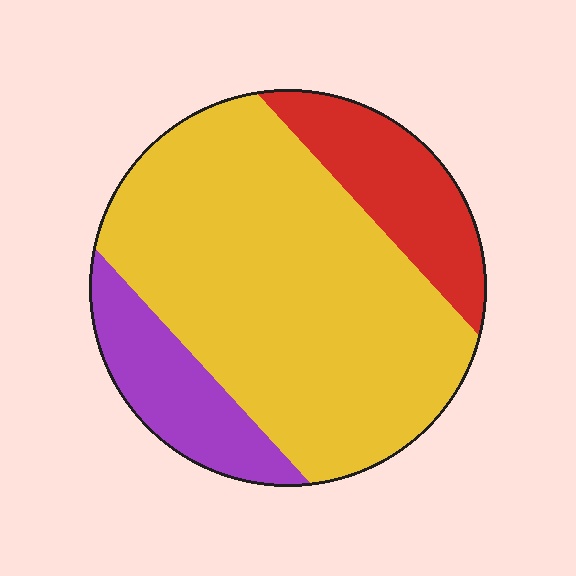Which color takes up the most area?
Yellow, at roughly 70%.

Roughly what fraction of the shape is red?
Red covers about 15% of the shape.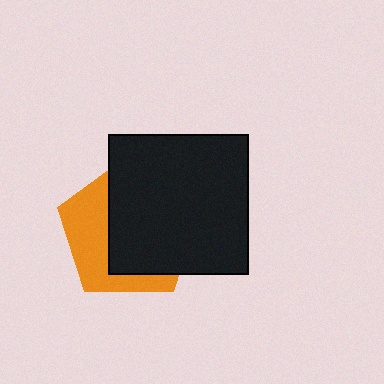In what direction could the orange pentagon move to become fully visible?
The orange pentagon could move left. That would shift it out from behind the black square entirely.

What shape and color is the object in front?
The object in front is a black square.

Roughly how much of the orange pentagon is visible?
A small part of it is visible (roughly 38%).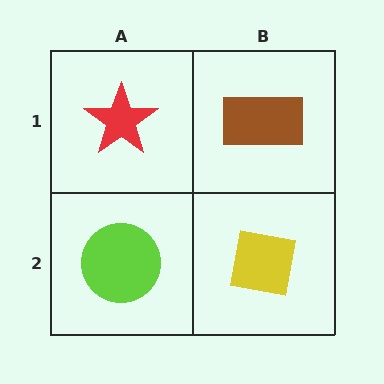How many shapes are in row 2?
2 shapes.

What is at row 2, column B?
A yellow square.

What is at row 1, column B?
A brown rectangle.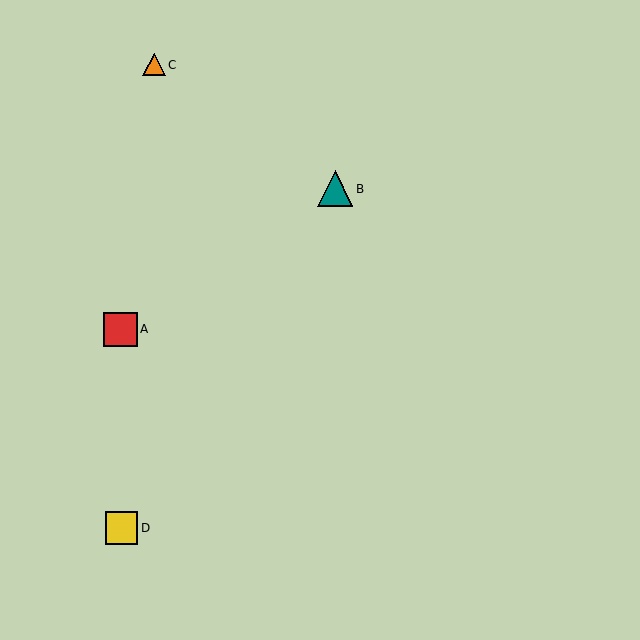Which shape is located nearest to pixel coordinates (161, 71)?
The orange triangle (labeled C) at (154, 65) is nearest to that location.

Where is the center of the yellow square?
The center of the yellow square is at (122, 528).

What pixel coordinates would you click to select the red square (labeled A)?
Click at (121, 329) to select the red square A.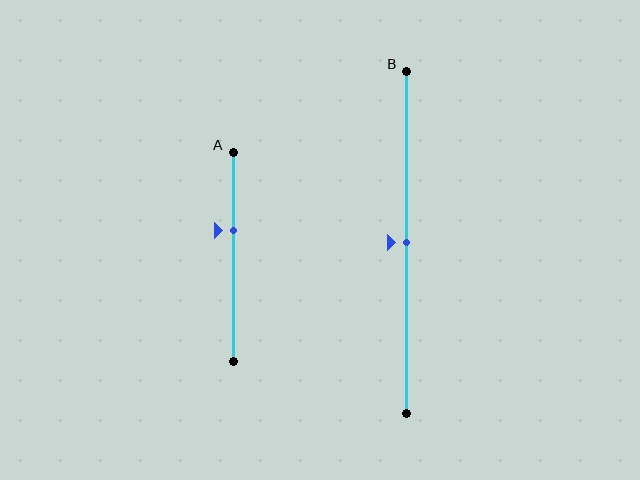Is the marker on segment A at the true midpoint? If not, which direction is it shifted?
No, the marker on segment A is shifted upward by about 12% of the segment length.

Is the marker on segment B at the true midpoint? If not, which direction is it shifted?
Yes, the marker on segment B is at the true midpoint.